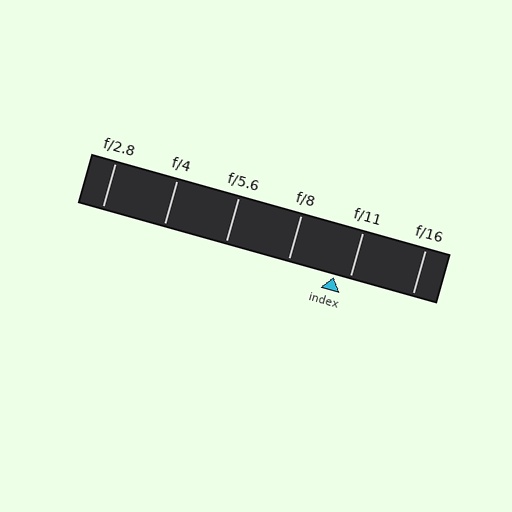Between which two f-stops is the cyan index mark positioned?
The index mark is between f/8 and f/11.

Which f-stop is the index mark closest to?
The index mark is closest to f/11.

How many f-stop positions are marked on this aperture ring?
There are 6 f-stop positions marked.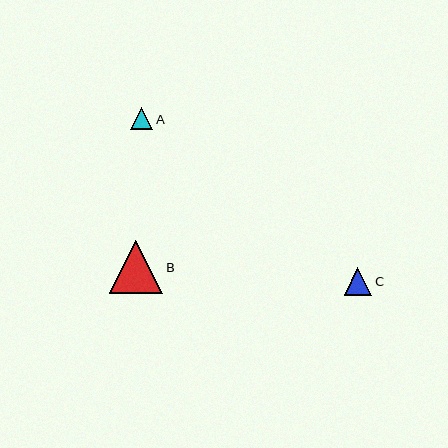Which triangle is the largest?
Triangle B is the largest with a size of approximately 53 pixels.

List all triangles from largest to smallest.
From largest to smallest: B, C, A.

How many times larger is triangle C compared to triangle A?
Triangle C is approximately 1.2 times the size of triangle A.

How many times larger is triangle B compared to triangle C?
Triangle B is approximately 1.9 times the size of triangle C.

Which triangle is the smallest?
Triangle A is the smallest with a size of approximately 22 pixels.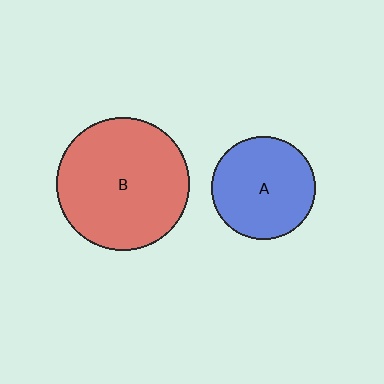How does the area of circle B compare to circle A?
Approximately 1.7 times.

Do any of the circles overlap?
No, none of the circles overlap.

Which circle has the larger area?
Circle B (red).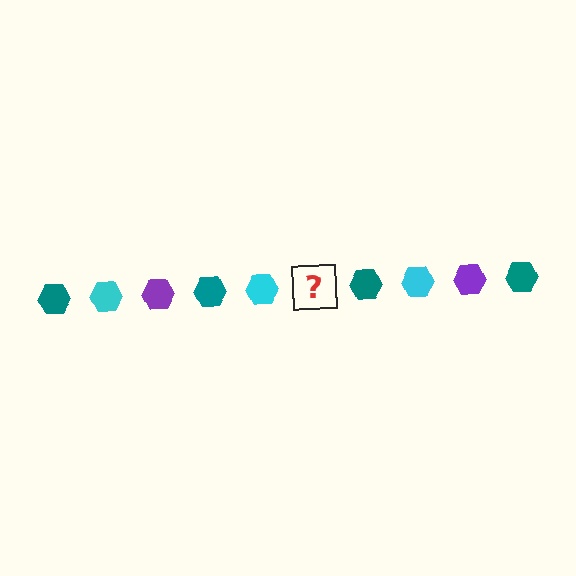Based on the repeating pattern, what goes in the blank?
The blank should be a purple hexagon.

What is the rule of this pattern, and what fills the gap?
The rule is that the pattern cycles through teal, cyan, purple hexagons. The gap should be filled with a purple hexagon.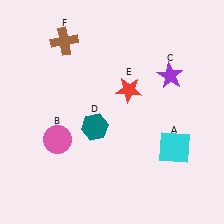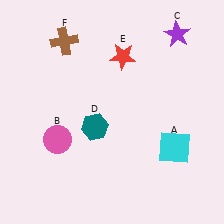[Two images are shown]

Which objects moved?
The objects that moved are: the purple star (C), the red star (E).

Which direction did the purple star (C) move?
The purple star (C) moved up.